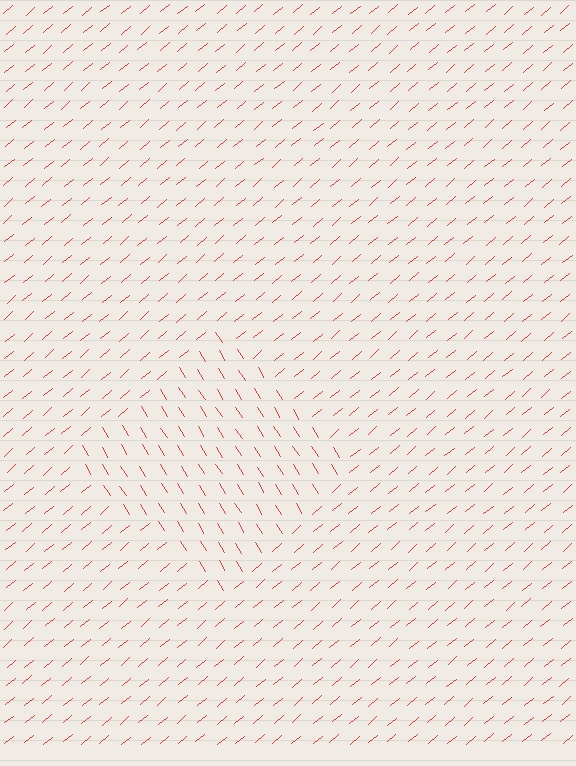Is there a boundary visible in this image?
Yes, there is a texture boundary formed by a change in line orientation.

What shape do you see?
I see a diamond.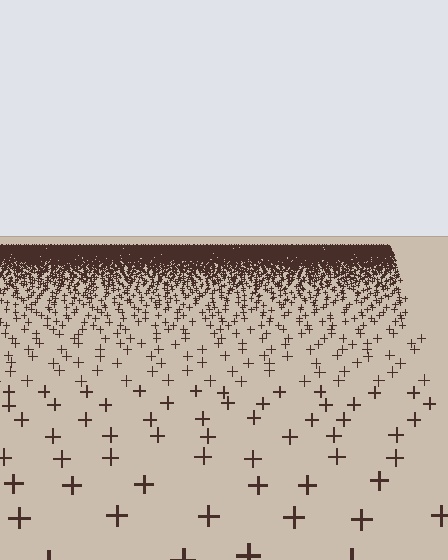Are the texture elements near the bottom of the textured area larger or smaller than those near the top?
Larger. Near the bottom, elements are closer to the viewer and appear at a bigger on-screen size.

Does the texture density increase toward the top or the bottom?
Density increases toward the top.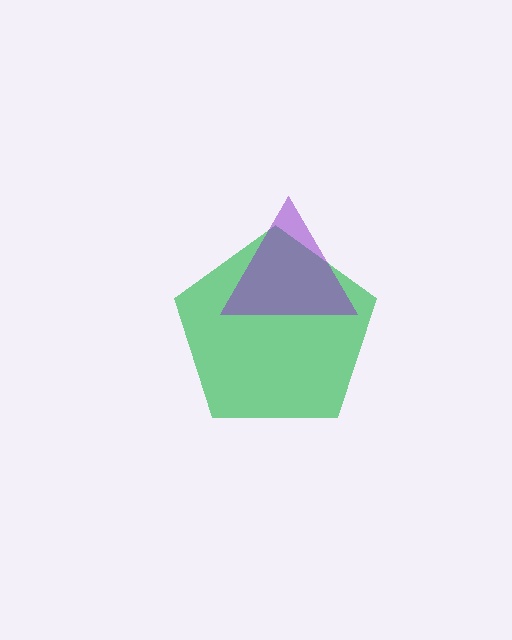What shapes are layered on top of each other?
The layered shapes are: a green pentagon, a purple triangle.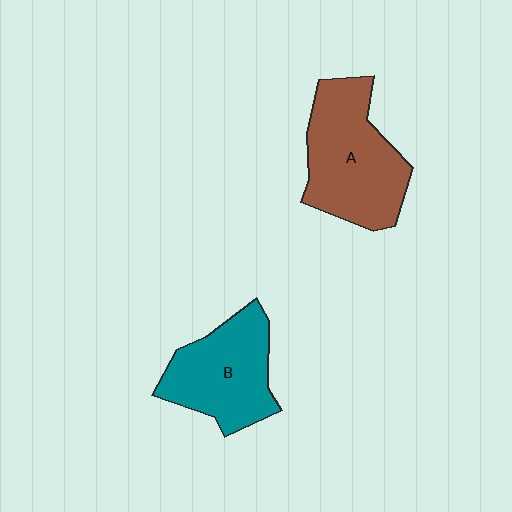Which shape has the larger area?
Shape A (brown).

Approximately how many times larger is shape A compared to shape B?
Approximately 1.2 times.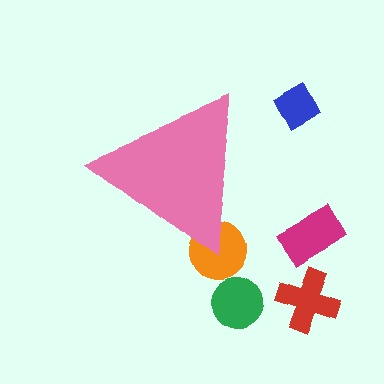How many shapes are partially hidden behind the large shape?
1 shape is partially hidden.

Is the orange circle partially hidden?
Yes, the orange circle is partially hidden behind the pink triangle.